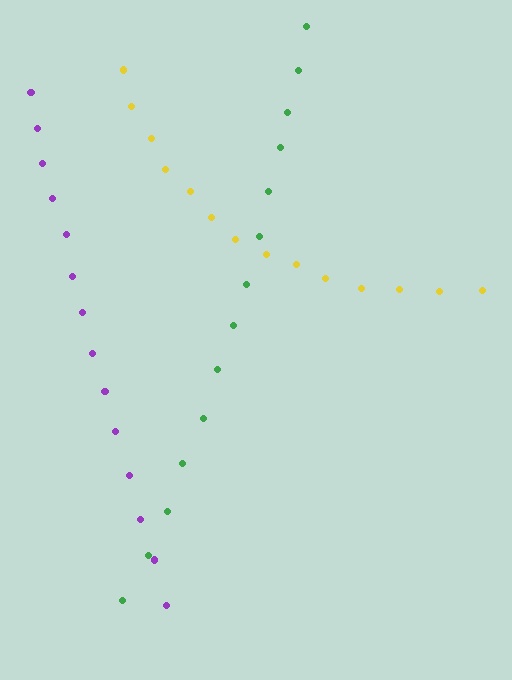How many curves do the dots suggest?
There are 3 distinct paths.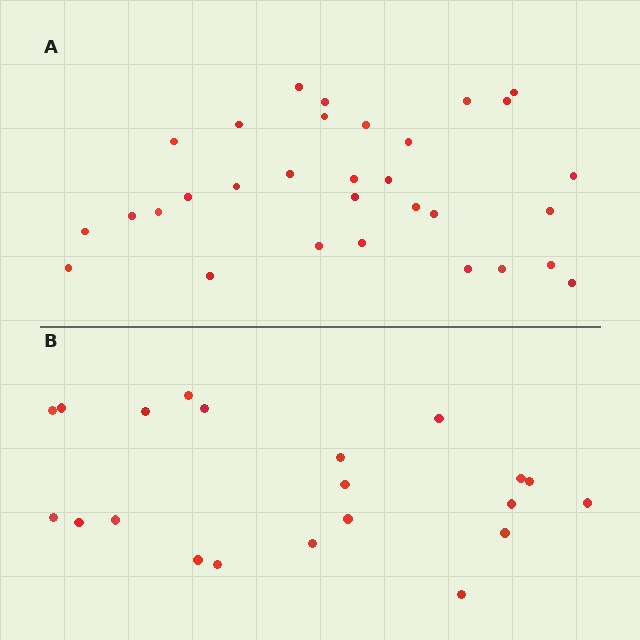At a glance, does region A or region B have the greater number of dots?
Region A (the top region) has more dots.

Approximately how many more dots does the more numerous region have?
Region A has roughly 10 or so more dots than region B.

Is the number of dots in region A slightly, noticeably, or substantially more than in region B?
Region A has substantially more. The ratio is roughly 1.5 to 1.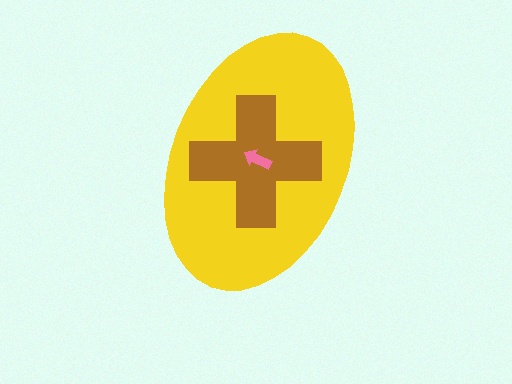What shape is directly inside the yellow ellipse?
The brown cross.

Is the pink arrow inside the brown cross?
Yes.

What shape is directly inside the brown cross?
The pink arrow.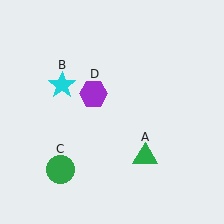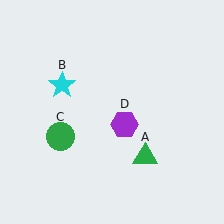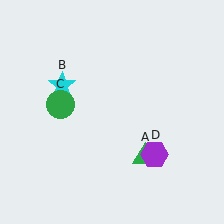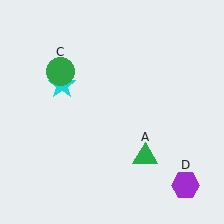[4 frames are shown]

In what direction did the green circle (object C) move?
The green circle (object C) moved up.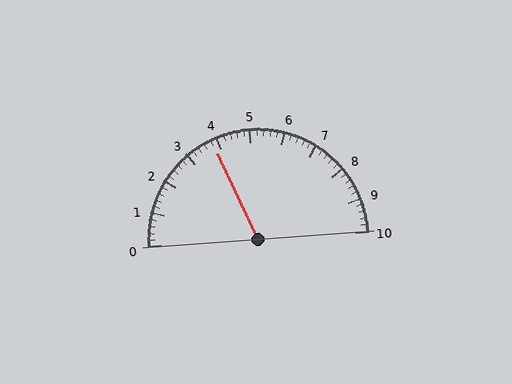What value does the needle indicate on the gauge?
The needle indicates approximately 3.8.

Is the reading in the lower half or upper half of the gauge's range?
The reading is in the lower half of the range (0 to 10).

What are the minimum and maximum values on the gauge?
The gauge ranges from 0 to 10.